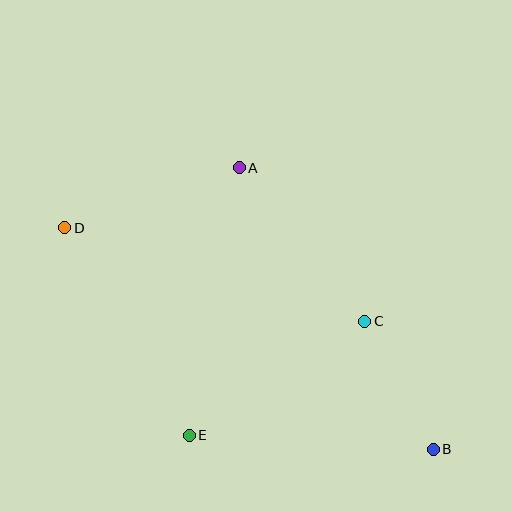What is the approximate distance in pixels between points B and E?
The distance between B and E is approximately 244 pixels.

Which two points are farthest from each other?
Points B and D are farthest from each other.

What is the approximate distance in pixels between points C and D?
The distance between C and D is approximately 314 pixels.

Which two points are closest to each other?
Points B and C are closest to each other.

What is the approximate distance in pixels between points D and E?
The distance between D and E is approximately 242 pixels.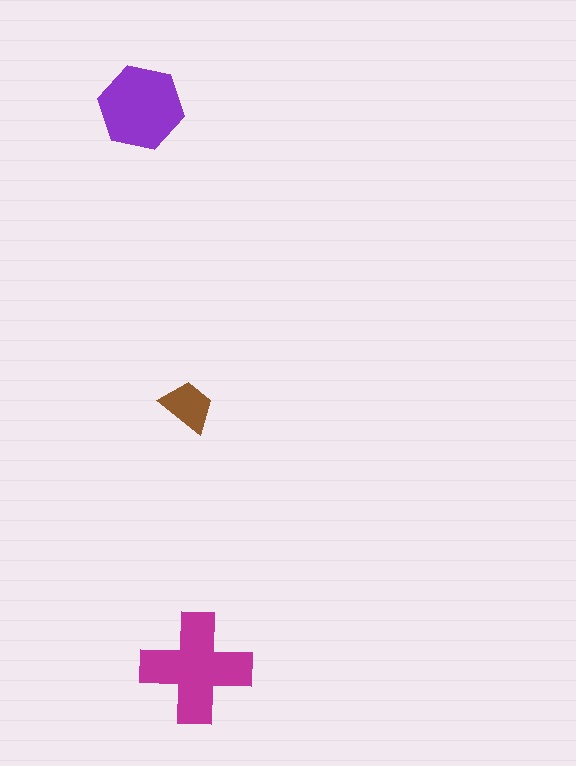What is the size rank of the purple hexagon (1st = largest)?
2nd.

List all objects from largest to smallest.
The magenta cross, the purple hexagon, the brown trapezoid.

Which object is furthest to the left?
The purple hexagon is leftmost.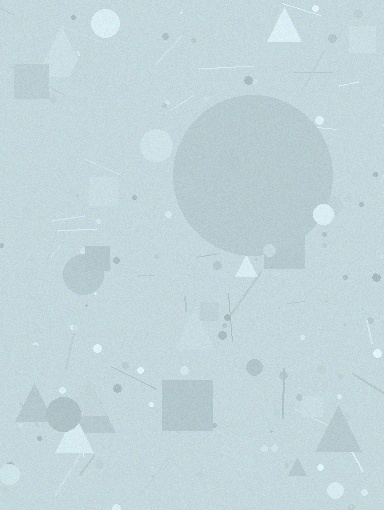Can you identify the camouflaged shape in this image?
The camouflaged shape is a circle.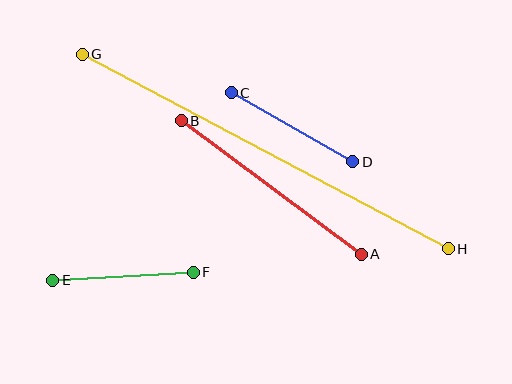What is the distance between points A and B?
The distance is approximately 224 pixels.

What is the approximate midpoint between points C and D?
The midpoint is at approximately (292, 127) pixels.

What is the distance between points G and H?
The distance is approximately 414 pixels.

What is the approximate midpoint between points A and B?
The midpoint is at approximately (271, 188) pixels.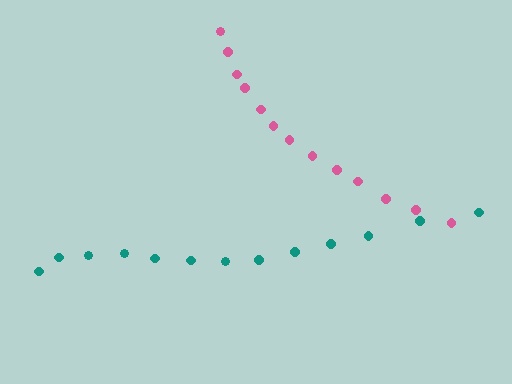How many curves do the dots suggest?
There are 2 distinct paths.